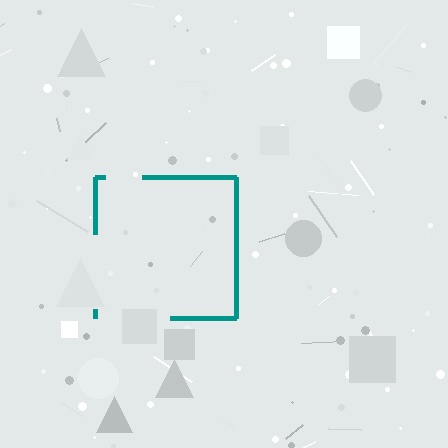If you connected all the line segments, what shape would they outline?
They would outline a square.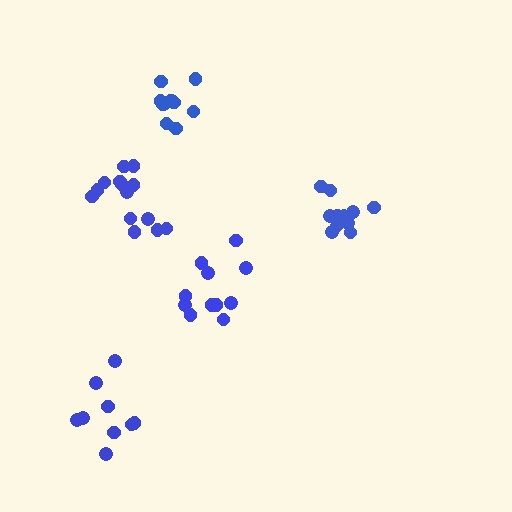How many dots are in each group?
Group 1: 9 dots, Group 2: 15 dots, Group 3: 11 dots, Group 4: 11 dots, Group 5: 13 dots (59 total).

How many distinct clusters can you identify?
There are 5 distinct clusters.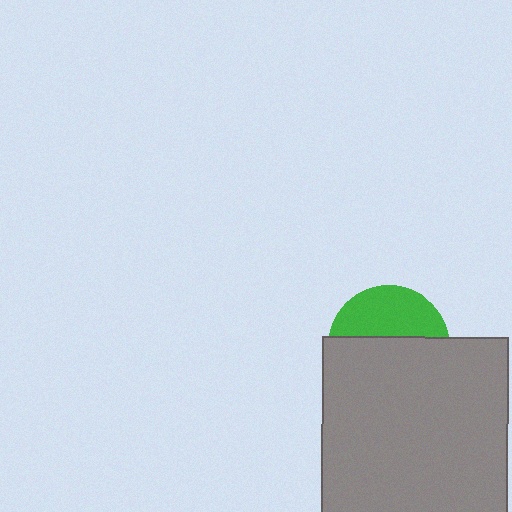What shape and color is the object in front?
The object in front is a gray square.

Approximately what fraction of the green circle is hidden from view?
Roughly 61% of the green circle is hidden behind the gray square.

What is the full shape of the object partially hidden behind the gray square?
The partially hidden object is a green circle.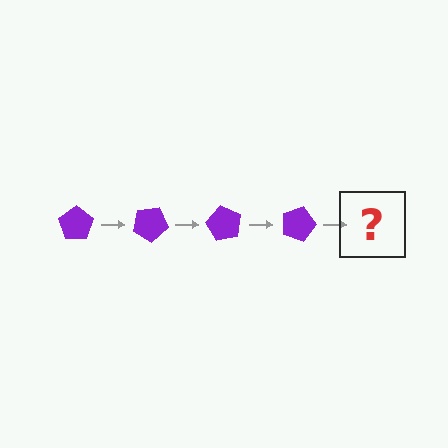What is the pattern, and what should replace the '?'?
The pattern is that the pentagon rotates 30 degrees each step. The '?' should be a purple pentagon rotated 120 degrees.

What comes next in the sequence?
The next element should be a purple pentagon rotated 120 degrees.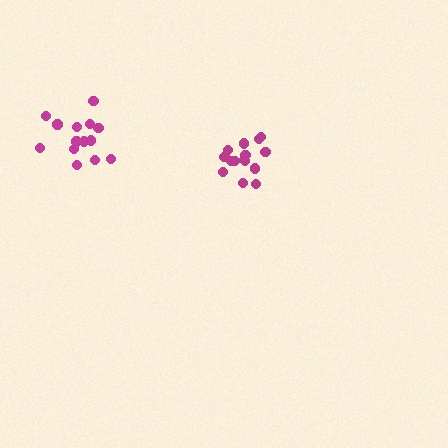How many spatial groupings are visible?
There are 2 spatial groupings.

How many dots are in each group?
Group 1: 14 dots, Group 2: 15 dots (29 total).